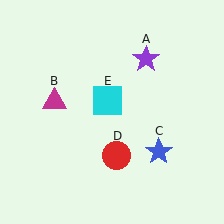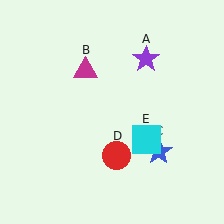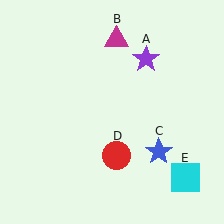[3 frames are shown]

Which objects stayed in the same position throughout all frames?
Purple star (object A) and blue star (object C) and red circle (object D) remained stationary.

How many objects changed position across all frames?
2 objects changed position: magenta triangle (object B), cyan square (object E).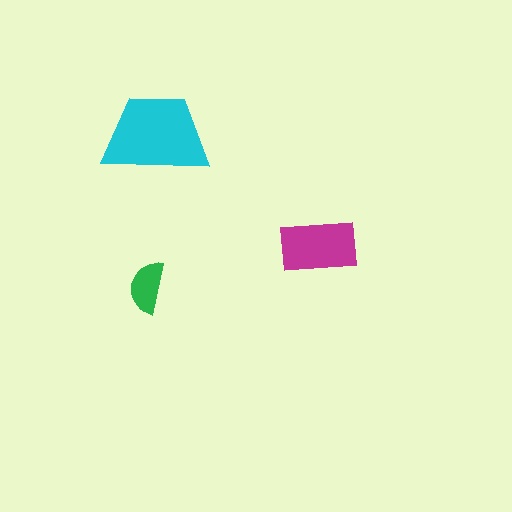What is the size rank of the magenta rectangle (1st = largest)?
2nd.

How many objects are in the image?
There are 3 objects in the image.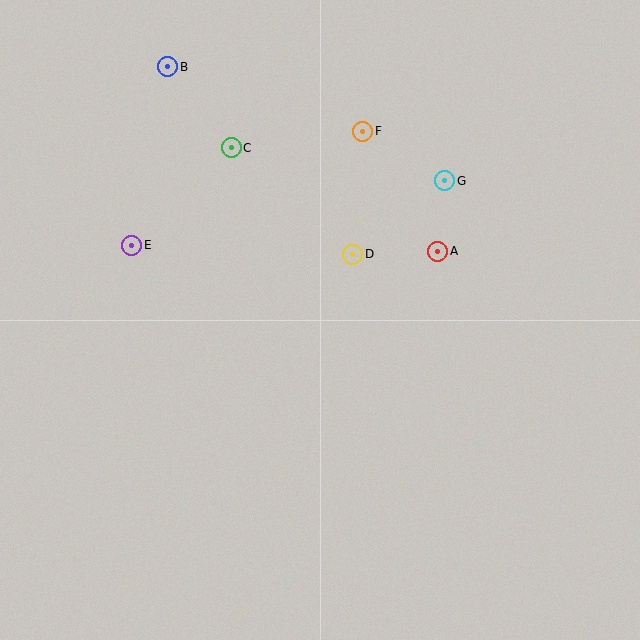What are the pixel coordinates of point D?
Point D is at (353, 254).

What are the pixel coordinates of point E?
Point E is at (132, 245).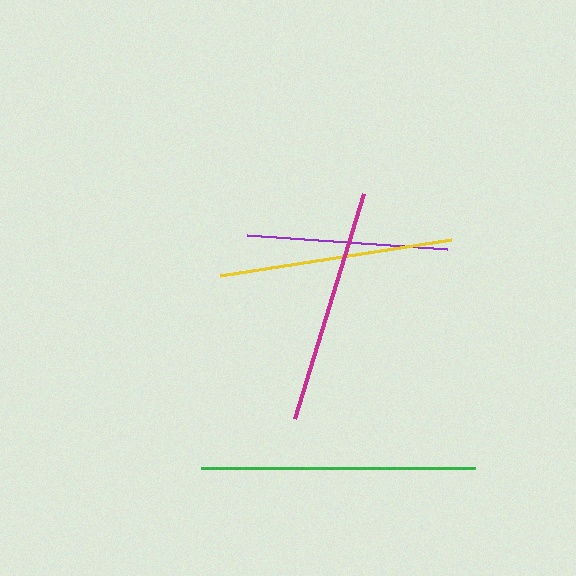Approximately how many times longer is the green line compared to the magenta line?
The green line is approximately 1.2 times the length of the magenta line.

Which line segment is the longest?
The green line is the longest at approximately 274 pixels.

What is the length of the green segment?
The green segment is approximately 274 pixels long.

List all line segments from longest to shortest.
From longest to shortest: green, magenta, yellow, purple.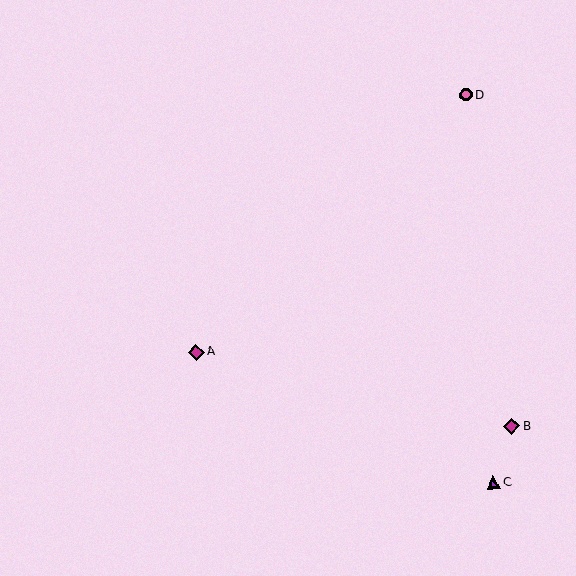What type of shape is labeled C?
Shape C is a purple triangle.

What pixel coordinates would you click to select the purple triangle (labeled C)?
Click at (493, 482) to select the purple triangle C.